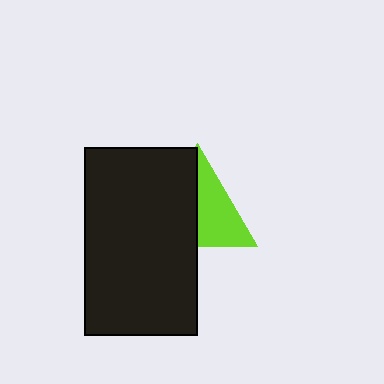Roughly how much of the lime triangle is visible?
About half of it is visible (roughly 51%).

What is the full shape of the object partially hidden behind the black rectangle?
The partially hidden object is a lime triangle.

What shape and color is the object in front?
The object in front is a black rectangle.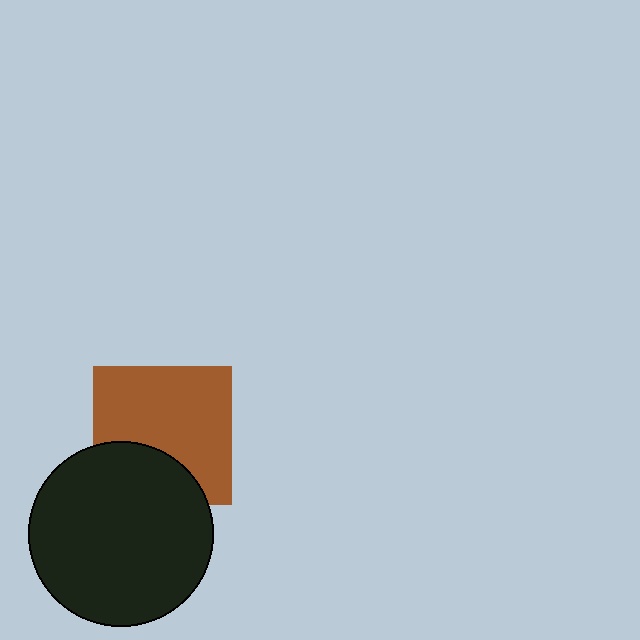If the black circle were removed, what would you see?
You would see the complete brown square.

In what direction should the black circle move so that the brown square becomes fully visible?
The black circle should move down. That is the shortest direction to clear the overlap and leave the brown square fully visible.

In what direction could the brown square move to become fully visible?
The brown square could move up. That would shift it out from behind the black circle entirely.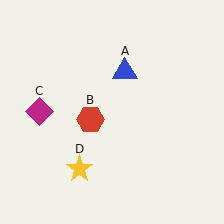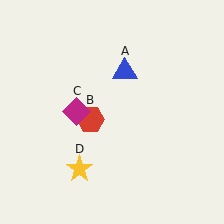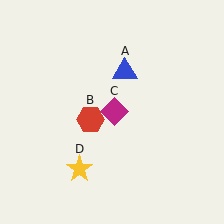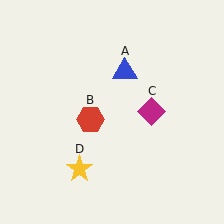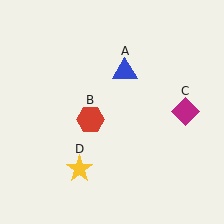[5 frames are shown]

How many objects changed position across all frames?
1 object changed position: magenta diamond (object C).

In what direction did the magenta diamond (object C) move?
The magenta diamond (object C) moved right.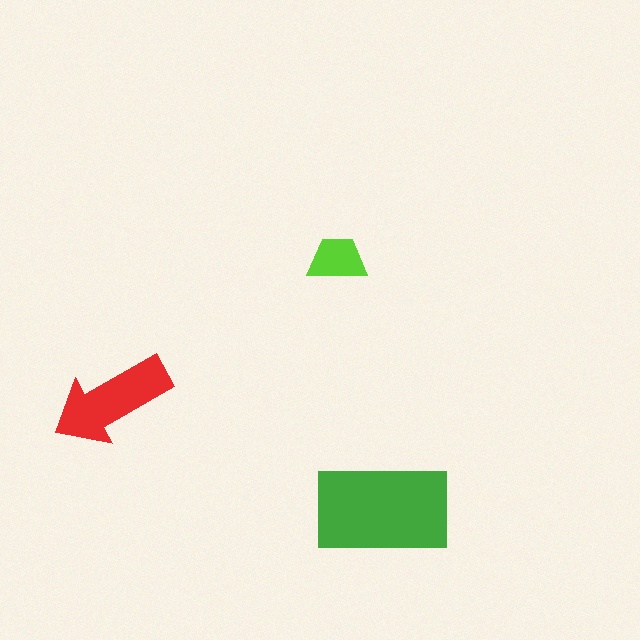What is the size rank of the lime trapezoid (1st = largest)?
3rd.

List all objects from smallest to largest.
The lime trapezoid, the red arrow, the green rectangle.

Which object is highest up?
The lime trapezoid is topmost.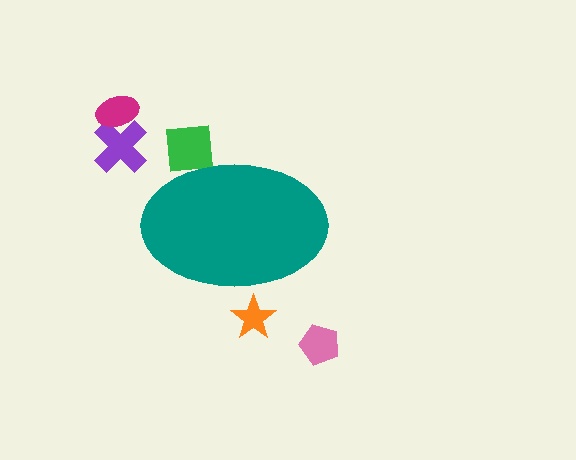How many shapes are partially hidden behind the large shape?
2 shapes are partially hidden.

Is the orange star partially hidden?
Yes, the orange star is partially hidden behind the teal ellipse.